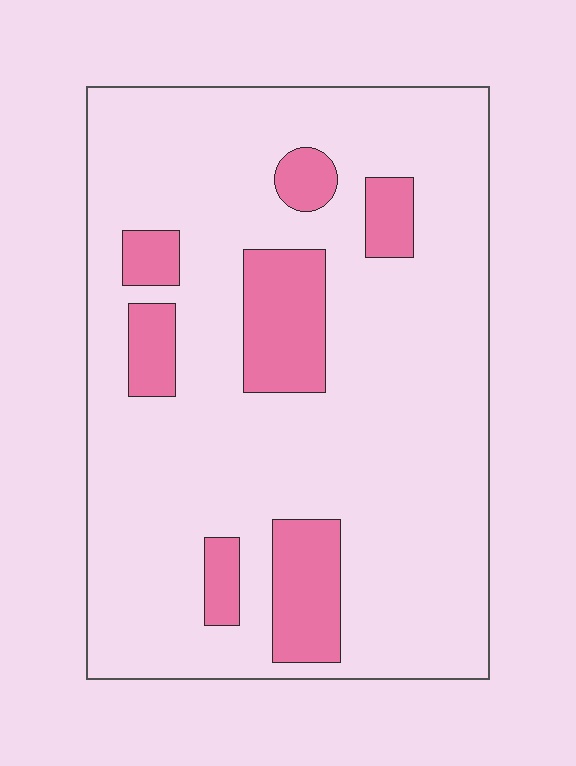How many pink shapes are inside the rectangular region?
7.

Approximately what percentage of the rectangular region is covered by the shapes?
Approximately 15%.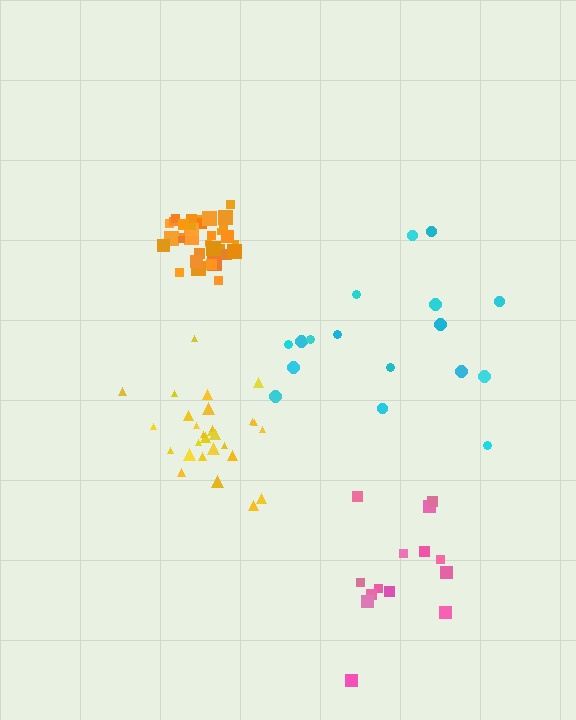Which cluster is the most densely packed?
Orange.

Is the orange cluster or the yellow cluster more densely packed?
Orange.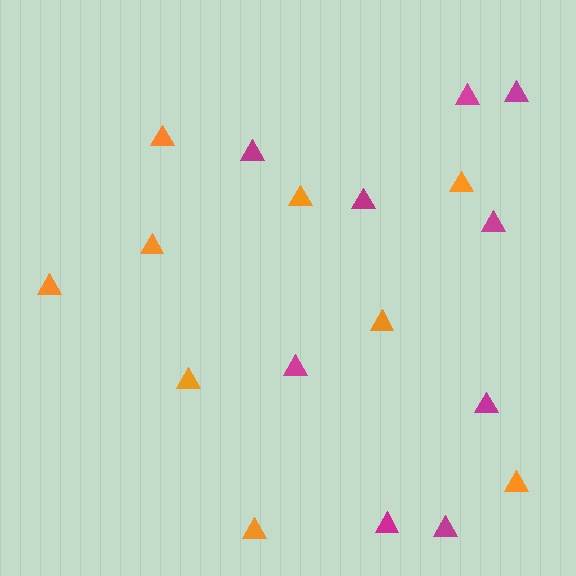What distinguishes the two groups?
There are 2 groups: one group of orange triangles (9) and one group of magenta triangles (9).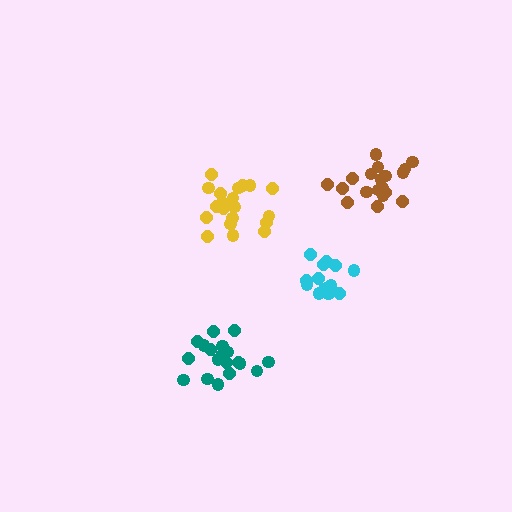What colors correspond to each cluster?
The clusters are colored: teal, yellow, brown, cyan.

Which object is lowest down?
The teal cluster is bottommost.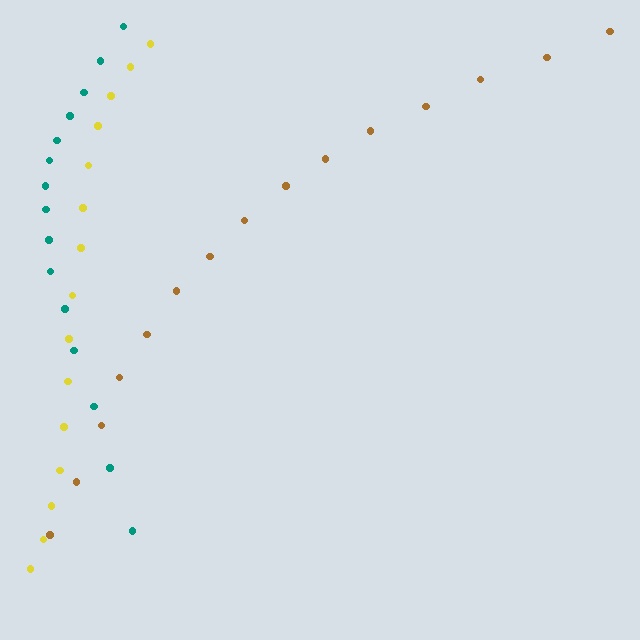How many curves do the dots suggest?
There are 3 distinct paths.